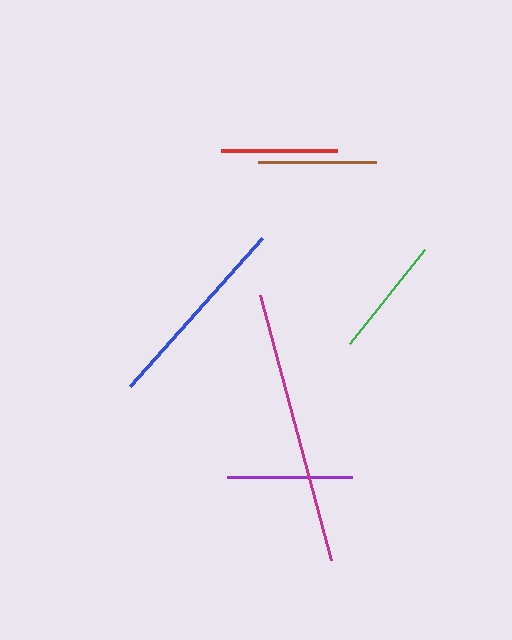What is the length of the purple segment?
The purple segment is approximately 125 pixels long.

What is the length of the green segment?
The green segment is approximately 120 pixels long.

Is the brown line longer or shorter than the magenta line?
The magenta line is longer than the brown line.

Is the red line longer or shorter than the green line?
The green line is longer than the red line.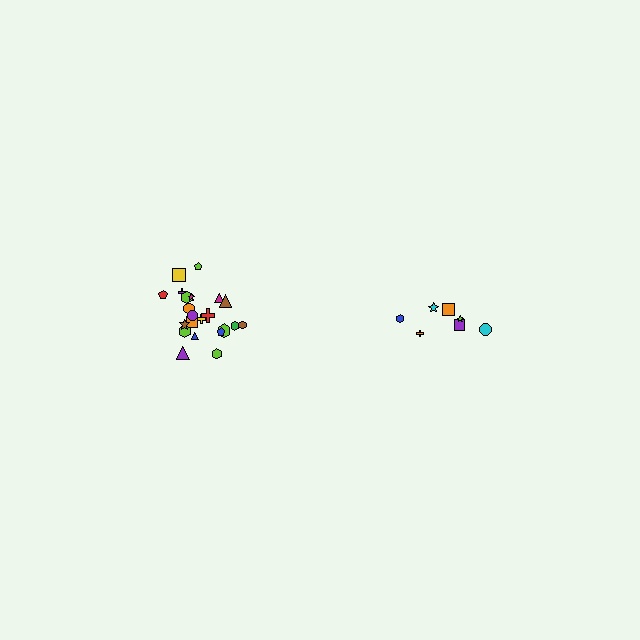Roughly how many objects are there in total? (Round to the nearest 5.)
Roughly 30 objects in total.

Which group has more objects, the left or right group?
The left group.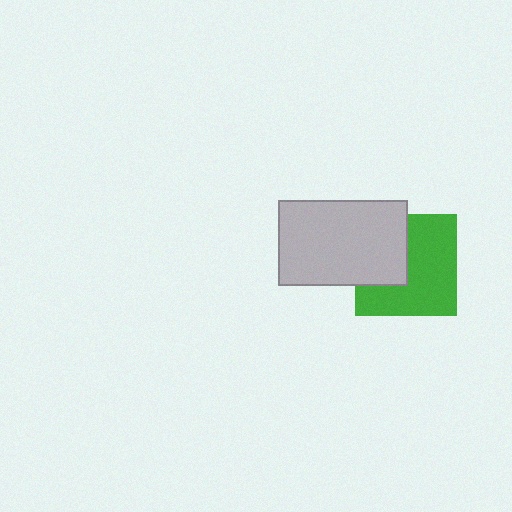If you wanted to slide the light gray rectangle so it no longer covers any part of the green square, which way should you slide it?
Slide it left — that is the most direct way to separate the two shapes.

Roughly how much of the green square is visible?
About half of it is visible (roughly 64%).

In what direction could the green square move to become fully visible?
The green square could move right. That would shift it out from behind the light gray rectangle entirely.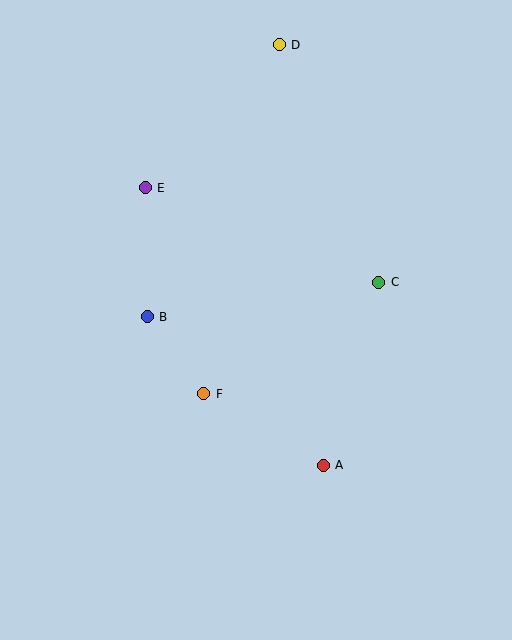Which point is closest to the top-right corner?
Point D is closest to the top-right corner.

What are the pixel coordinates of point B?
Point B is at (147, 317).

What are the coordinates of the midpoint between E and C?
The midpoint between E and C is at (262, 235).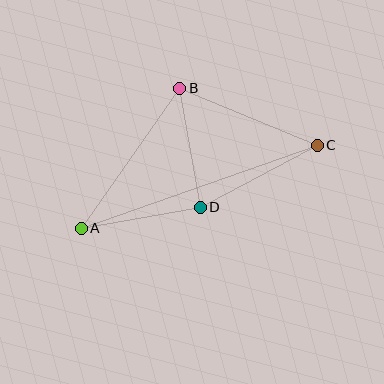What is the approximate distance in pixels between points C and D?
The distance between C and D is approximately 132 pixels.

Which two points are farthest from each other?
Points A and C are farthest from each other.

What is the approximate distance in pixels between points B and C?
The distance between B and C is approximately 149 pixels.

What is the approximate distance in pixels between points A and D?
The distance between A and D is approximately 121 pixels.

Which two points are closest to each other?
Points B and D are closest to each other.